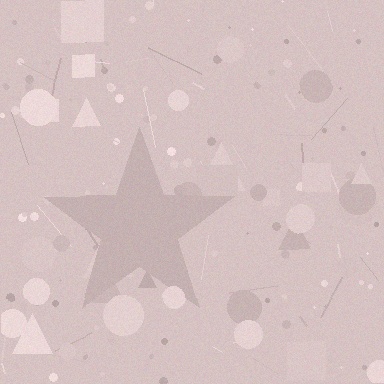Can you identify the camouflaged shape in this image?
The camouflaged shape is a star.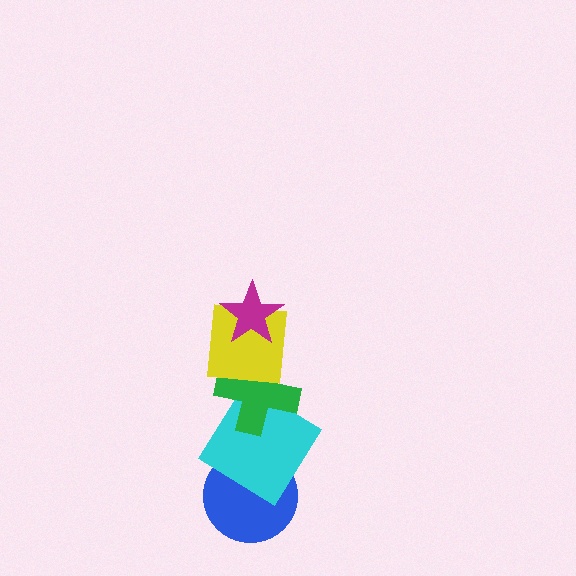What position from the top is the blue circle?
The blue circle is 5th from the top.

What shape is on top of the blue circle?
The cyan diamond is on top of the blue circle.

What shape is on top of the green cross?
The yellow square is on top of the green cross.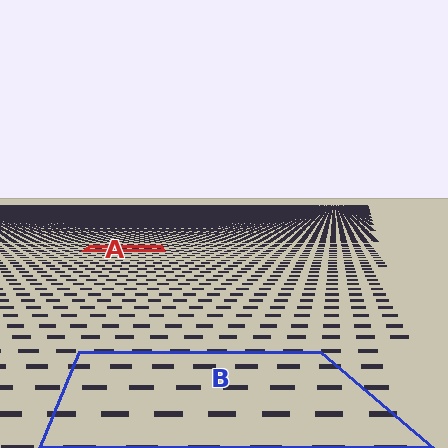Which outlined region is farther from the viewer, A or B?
Region A is farther from the viewer — the texture elements inside it appear smaller and more densely packed.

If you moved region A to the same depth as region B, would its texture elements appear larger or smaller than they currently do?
They would appear larger. At a closer depth, the same texture elements are projected at a bigger on-screen size.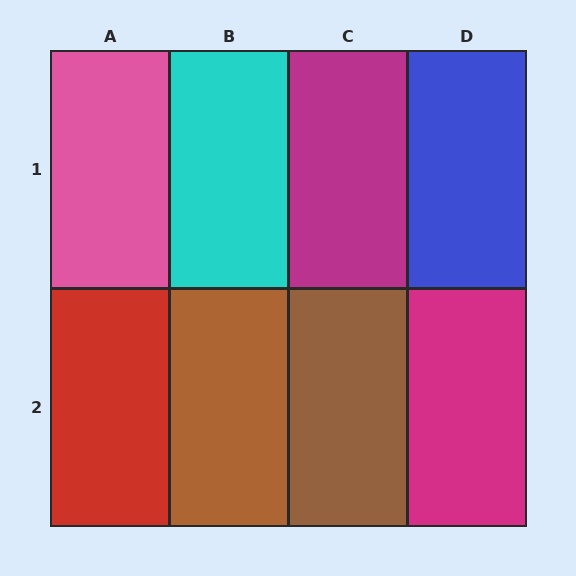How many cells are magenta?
2 cells are magenta.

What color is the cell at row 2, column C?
Brown.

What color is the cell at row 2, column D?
Magenta.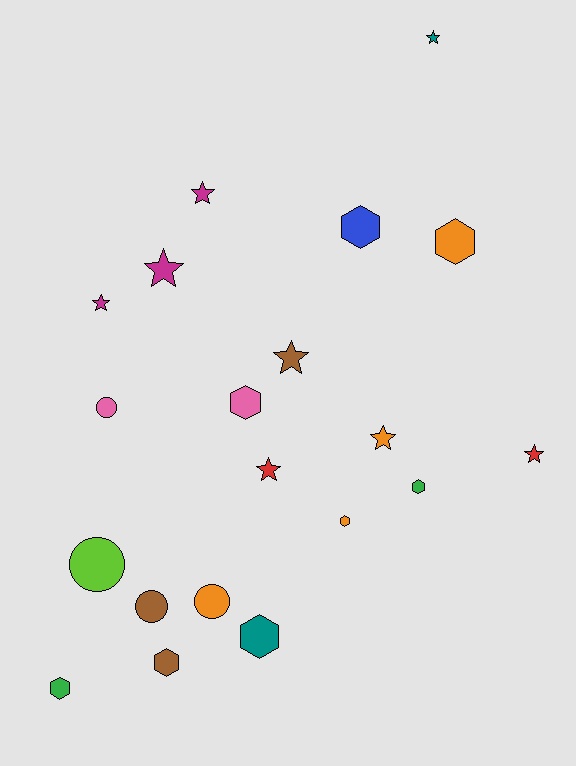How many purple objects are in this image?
There are no purple objects.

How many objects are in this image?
There are 20 objects.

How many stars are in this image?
There are 8 stars.